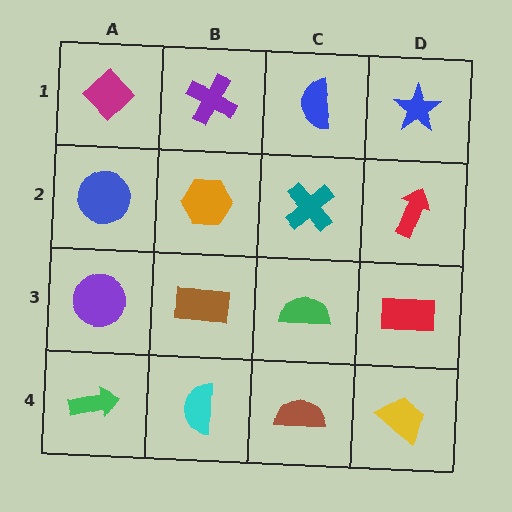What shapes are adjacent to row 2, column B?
A purple cross (row 1, column B), a brown rectangle (row 3, column B), a blue circle (row 2, column A), a teal cross (row 2, column C).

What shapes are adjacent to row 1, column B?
An orange hexagon (row 2, column B), a magenta diamond (row 1, column A), a blue semicircle (row 1, column C).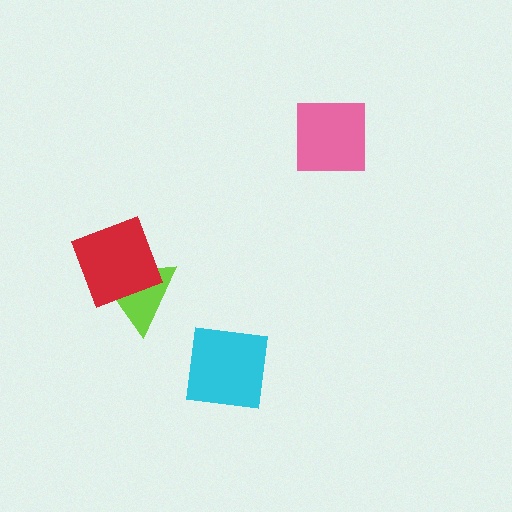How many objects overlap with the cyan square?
0 objects overlap with the cyan square.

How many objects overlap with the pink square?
0 objects overlap with the pink square.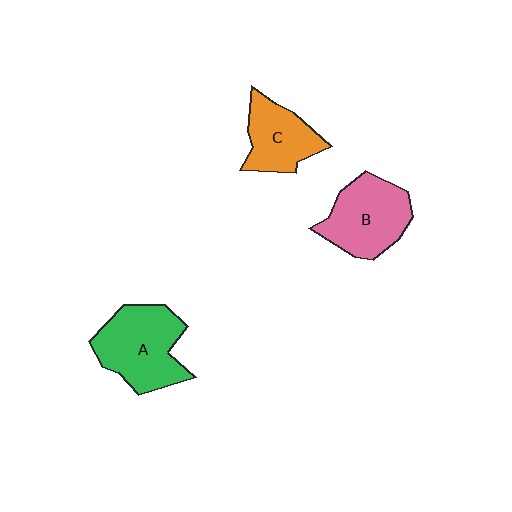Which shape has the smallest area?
Shape C (orange).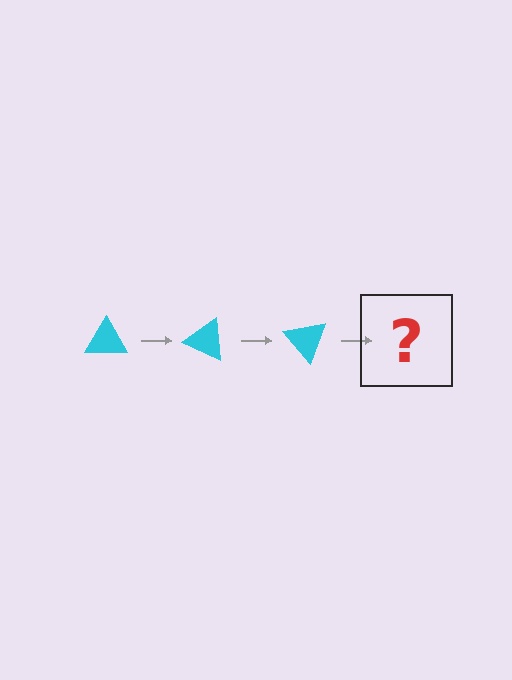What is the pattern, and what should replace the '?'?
The pattern is that the triangle rotates 25 degrees each step. The '?' should be a cyan triangle rotated 75 degrees.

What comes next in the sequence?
The next element should be a cyan triangle rotated 75 degrees.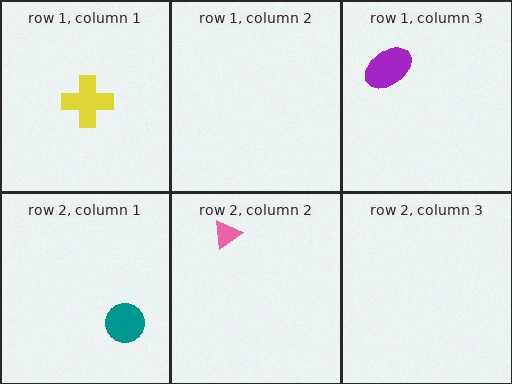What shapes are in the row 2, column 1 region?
The teal circle.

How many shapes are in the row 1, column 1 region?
1.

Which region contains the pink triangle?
The row 2, column 2 region.